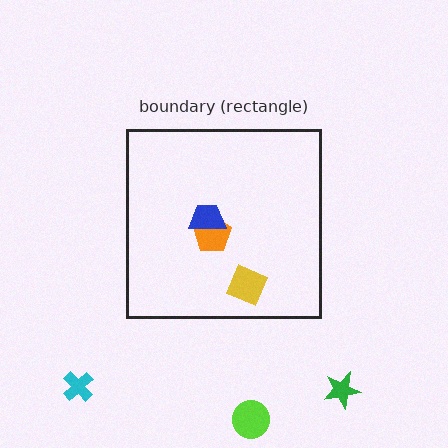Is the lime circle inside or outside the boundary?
Outside.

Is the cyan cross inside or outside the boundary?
Outside.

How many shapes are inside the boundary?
3 inside, 3 outside.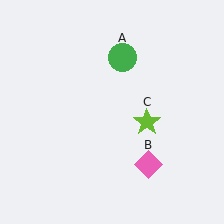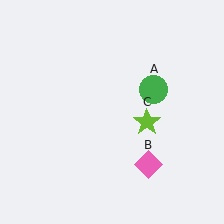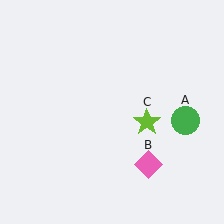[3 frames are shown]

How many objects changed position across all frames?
1 object changed position: green circle (object A).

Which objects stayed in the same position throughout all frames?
Pink diamond (object B) and lime star (object C) remained stationary.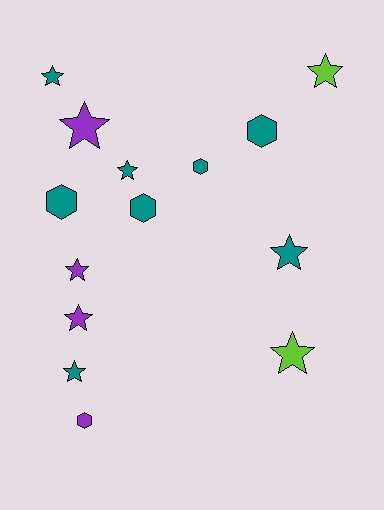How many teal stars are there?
There are 4 teal stars.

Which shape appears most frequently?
Star, with 9 objects.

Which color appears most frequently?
Teal, with 8 objects.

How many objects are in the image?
There are 14 objects.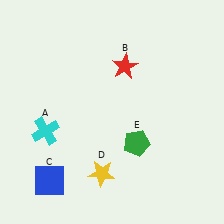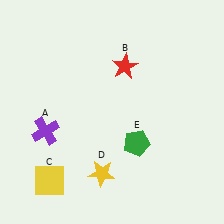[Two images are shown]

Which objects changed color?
A changed from cyan to purple. C changed from blue to yellow.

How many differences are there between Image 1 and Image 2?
There are 2 differences between the two images.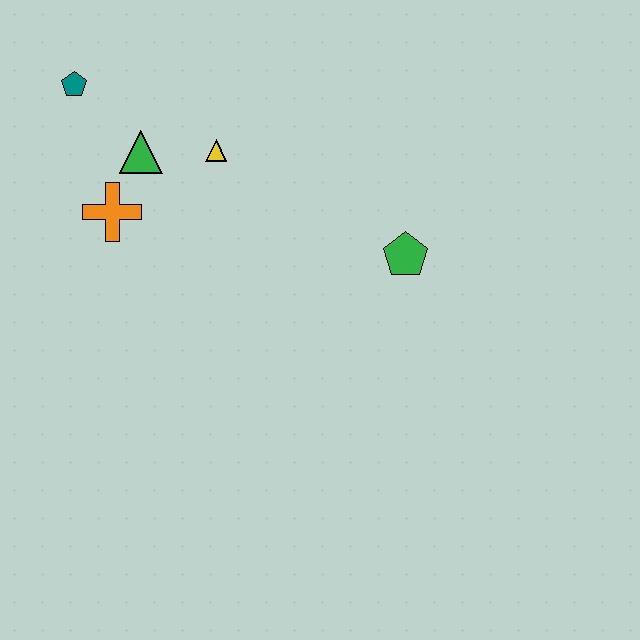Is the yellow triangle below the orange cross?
No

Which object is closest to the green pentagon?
The yellow triangle is closest to the green pentagon.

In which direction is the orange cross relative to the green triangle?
The orange cross is below the green triangle.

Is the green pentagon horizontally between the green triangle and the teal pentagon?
No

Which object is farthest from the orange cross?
The green pentagon is farthest from the orange cross.